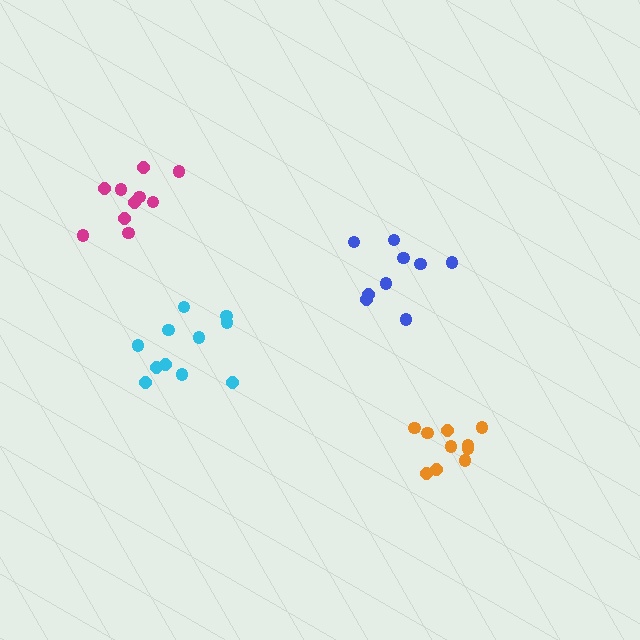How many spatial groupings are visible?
There are 4 spatial groupings.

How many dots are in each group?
Group 1: 11 dots, Group 2: 9 dots, Group 3: 10 dots, Group 4: 10 dots (40 total).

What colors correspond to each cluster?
The clusters are colored: cyan, blue, magenta, orange.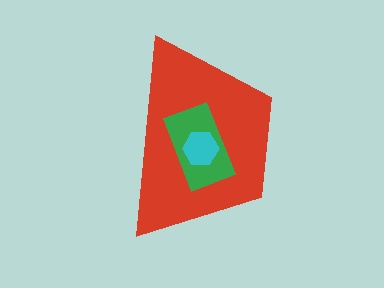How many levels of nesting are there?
3.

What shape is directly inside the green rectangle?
The cyan hexagon.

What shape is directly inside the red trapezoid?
The green rectangle.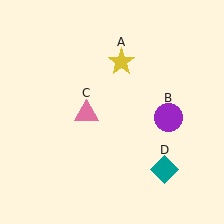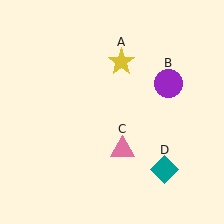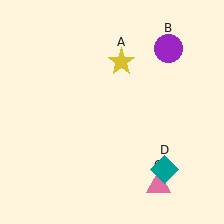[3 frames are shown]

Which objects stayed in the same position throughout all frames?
Yellow star (object A) and teal diamond (object D) remained stationary.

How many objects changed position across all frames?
2 objects changed position: purple circle (object B), pink triangle (object C).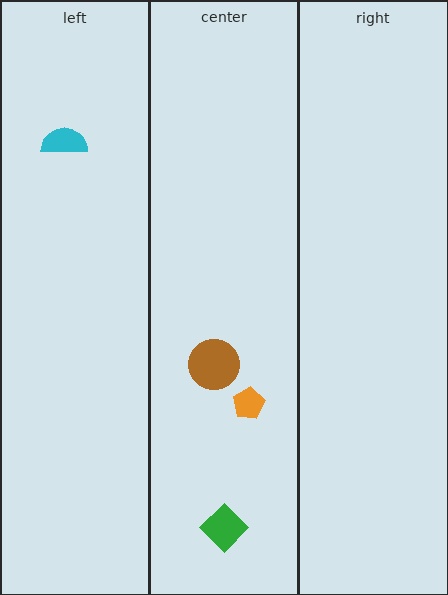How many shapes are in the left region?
1.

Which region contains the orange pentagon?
The center region.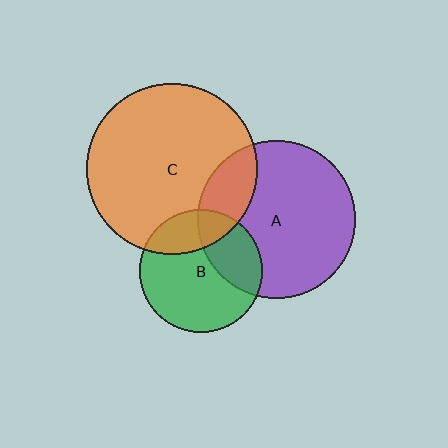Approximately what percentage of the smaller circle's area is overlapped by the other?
Approximately 30%.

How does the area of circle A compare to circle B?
Approximately 1.6 times.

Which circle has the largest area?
Circle C (orange).